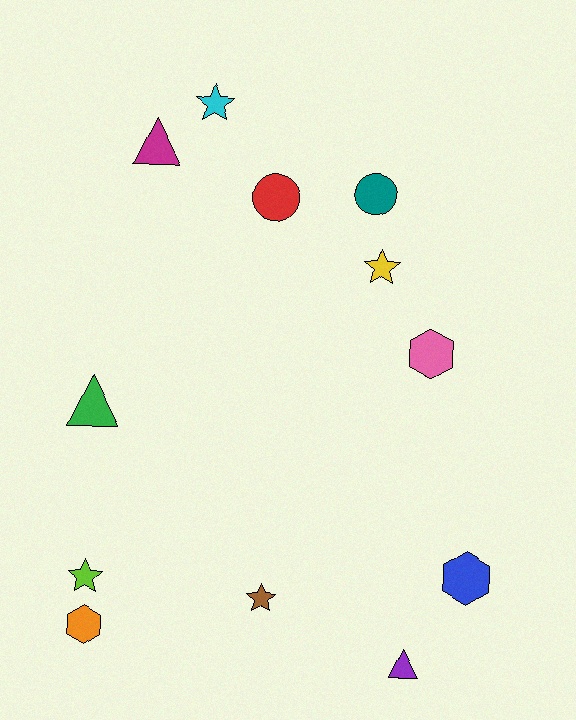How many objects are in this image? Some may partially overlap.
There are 12 objects.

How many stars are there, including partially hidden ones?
There are 4 stars.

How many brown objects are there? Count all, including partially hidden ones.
There is 1 brown object.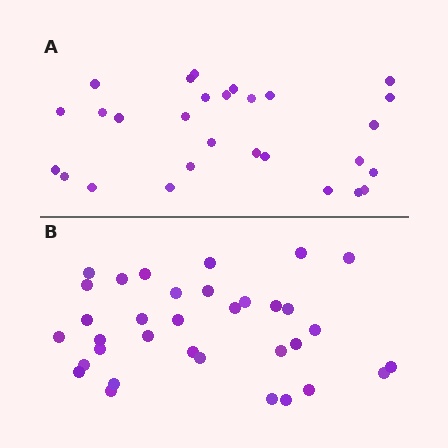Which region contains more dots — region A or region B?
Region B (the bottom region) has more dots.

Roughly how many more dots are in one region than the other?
Region B has about 6 more dots than region A.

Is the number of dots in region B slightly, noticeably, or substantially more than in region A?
Region B has only slightly more — the two regions are fairly close. The ratio is roughly 1.2 to 1.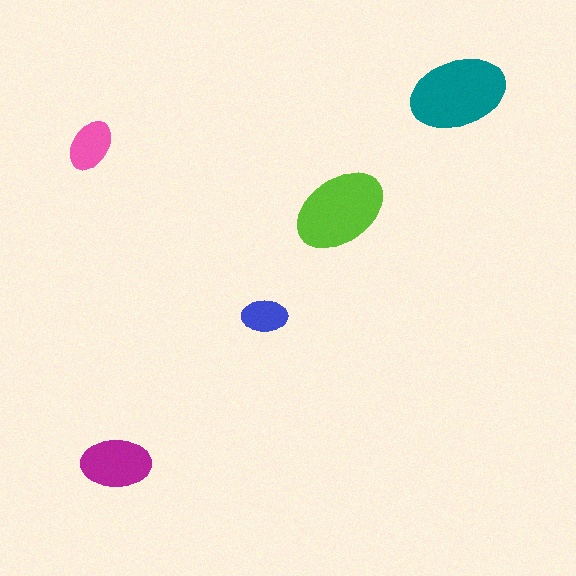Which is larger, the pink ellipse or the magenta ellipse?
The magenta one.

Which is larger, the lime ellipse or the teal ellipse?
The teal one.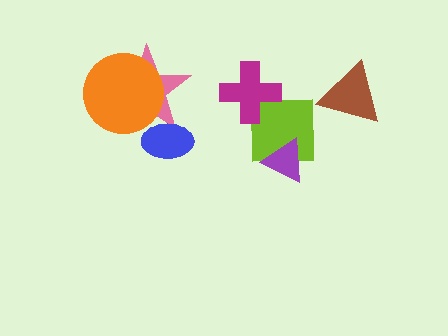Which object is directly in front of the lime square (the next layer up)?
The magenta cross is directly in front of the lime square.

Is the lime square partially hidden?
Yes, it is partially covered by another shape.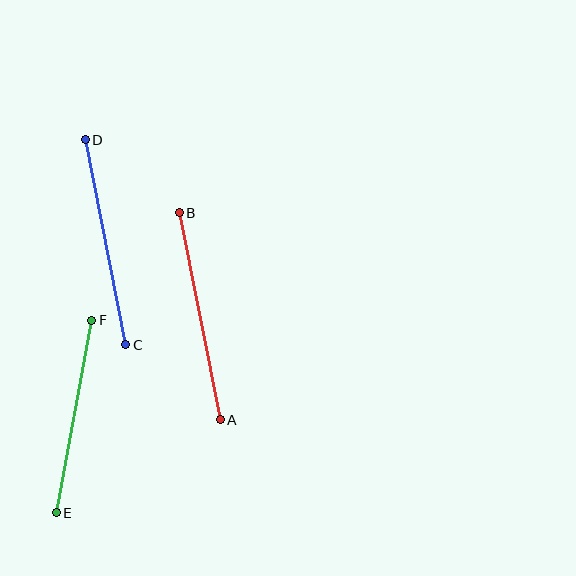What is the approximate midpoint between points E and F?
The midpoint is at approximately (74, 416) pixels.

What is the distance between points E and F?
The distance is approximately 195 pixels.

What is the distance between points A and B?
The distance is approximately 211 pixels.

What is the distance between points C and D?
The distance is approximately 209 pixels.